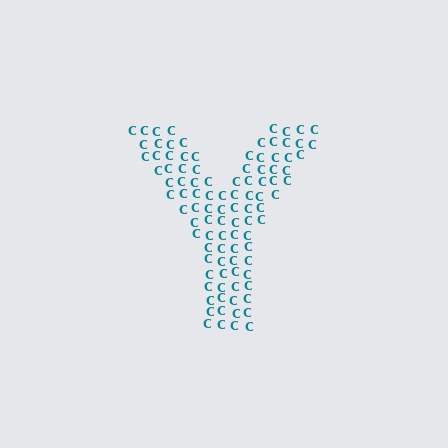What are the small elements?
The small elements are letter C's.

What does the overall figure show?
The overall figure shows the letter Y.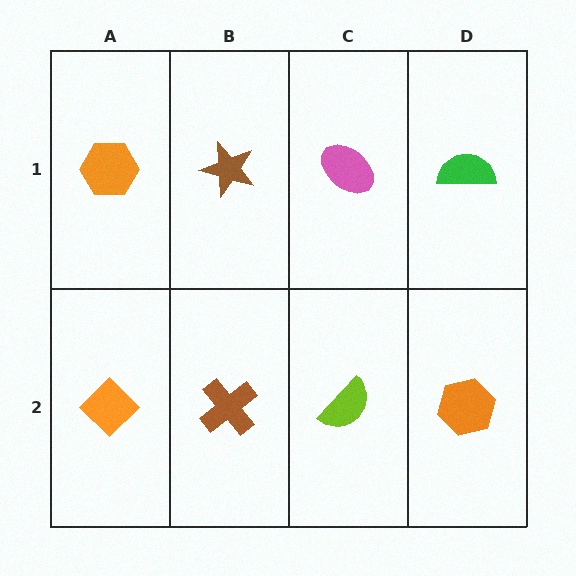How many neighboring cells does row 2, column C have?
3.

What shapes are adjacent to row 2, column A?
An orange hexagon (row 1, column A), a brown cross (row 2, column B).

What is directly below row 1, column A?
An orange diamond.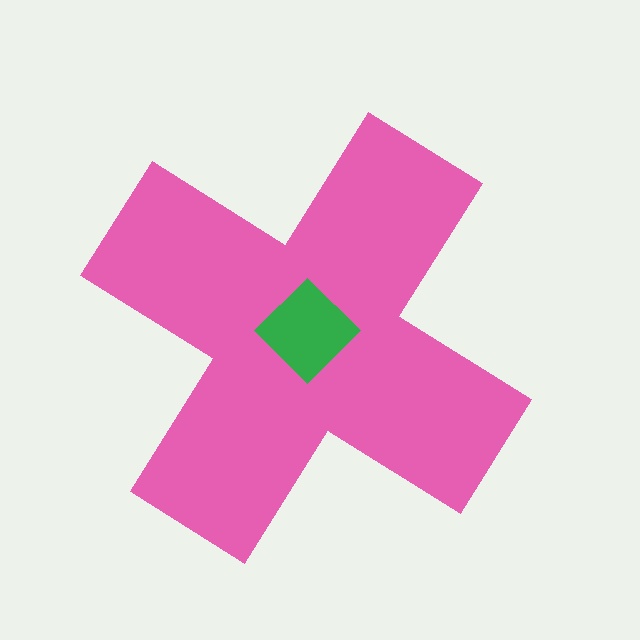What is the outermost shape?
The pink cross.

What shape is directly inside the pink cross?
The green diamond.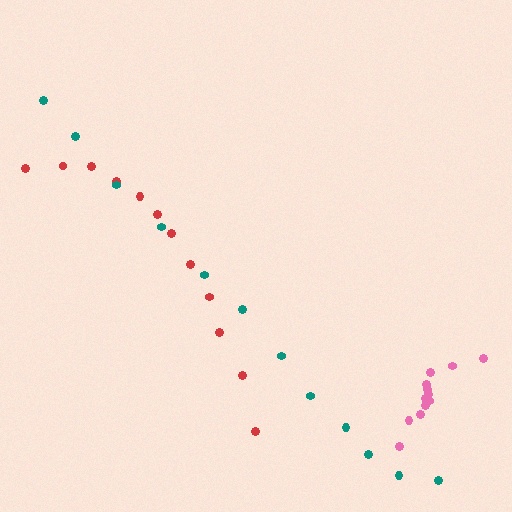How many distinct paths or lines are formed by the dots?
There are 3 distinct paths.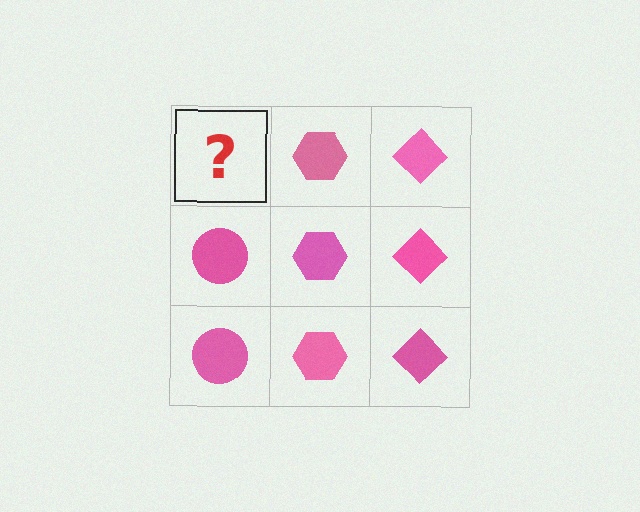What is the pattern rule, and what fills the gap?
The rule is that each column has a consistent shape. The gap should be filled with a pink circle.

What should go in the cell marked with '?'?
The missing cell should contain a pink circle.